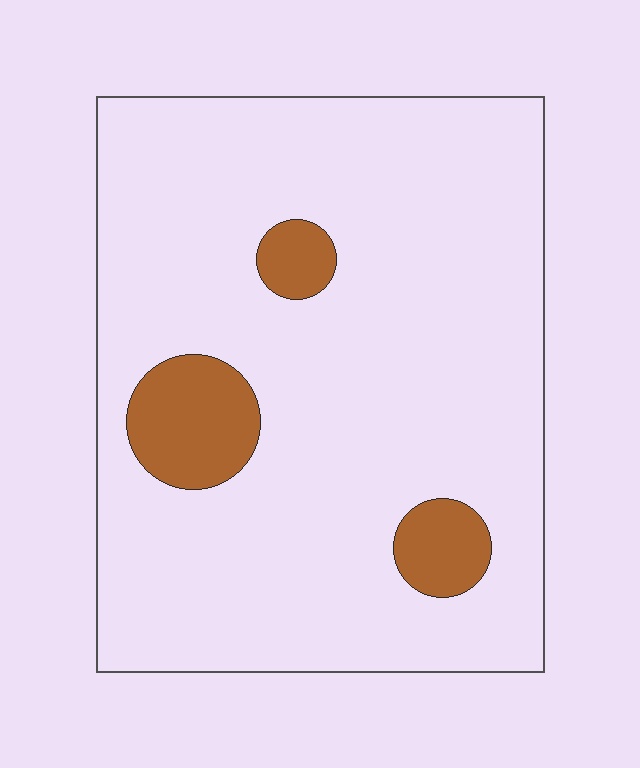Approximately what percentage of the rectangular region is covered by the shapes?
Approximately 10%.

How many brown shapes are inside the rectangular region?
3.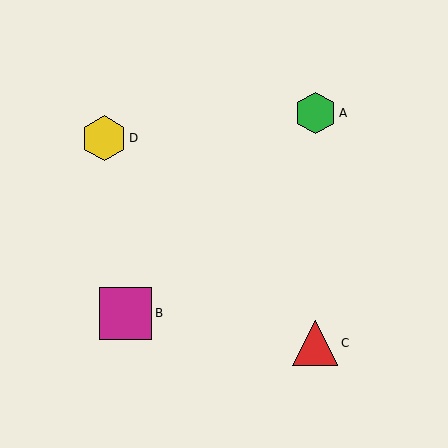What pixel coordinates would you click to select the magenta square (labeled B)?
Click at (126, 313) to select the magenta square B.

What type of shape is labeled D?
Shape D is a yellow hexagon.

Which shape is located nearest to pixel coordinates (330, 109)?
The green hexagon (labeled A) at (315, 113) is nearest to that location.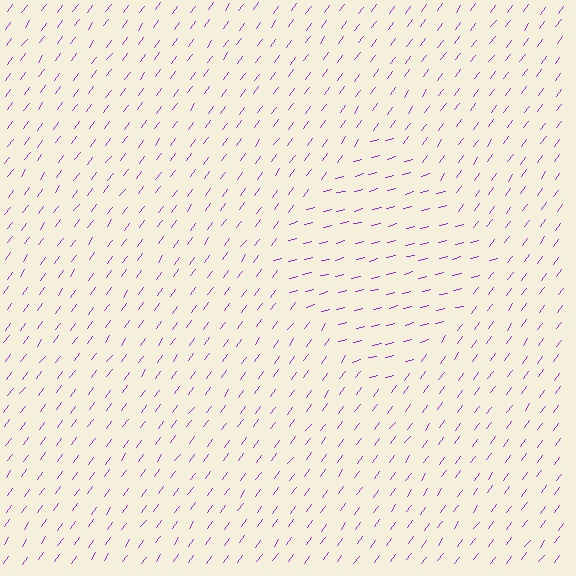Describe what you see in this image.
The image is filled with small purple line segments. A diamond region in the image has lines oriented differently from the surrounding lines, creating a visible texture boundary.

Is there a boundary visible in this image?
Yes, there is a texture boundary formed by a change in line orientation.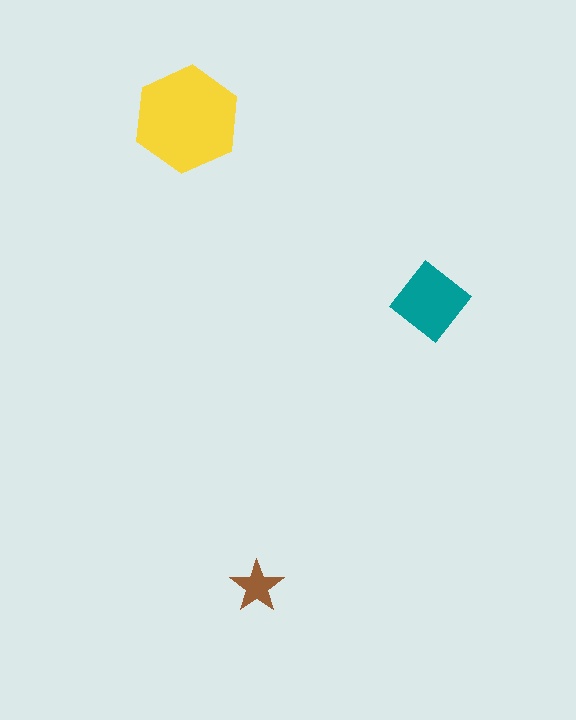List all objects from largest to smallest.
The yellow hexagon, the teal diamond, the brown star.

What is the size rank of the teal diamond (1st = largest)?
2nd.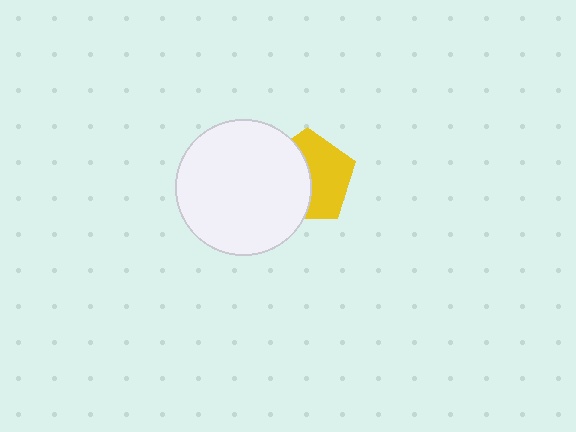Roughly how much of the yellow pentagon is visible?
About half of it is visible (roughly 52%).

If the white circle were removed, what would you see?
You would see the complete yellow pentagon.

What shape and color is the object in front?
The object in front is a white circle.